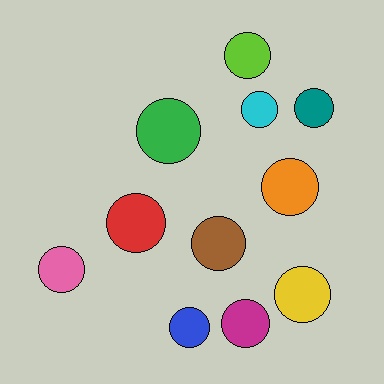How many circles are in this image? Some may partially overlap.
There are 11 circles.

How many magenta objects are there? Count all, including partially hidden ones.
There is 1 magenta object.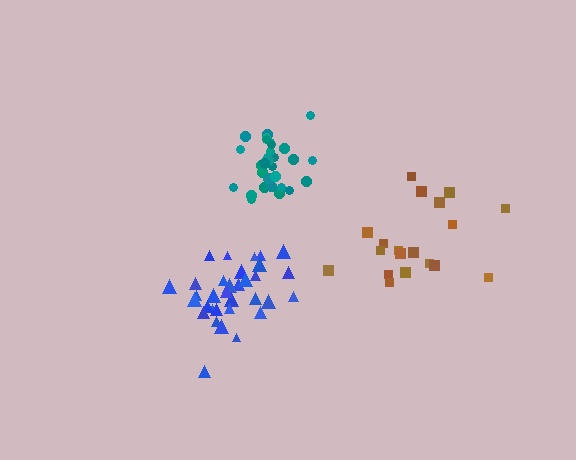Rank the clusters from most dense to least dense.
teal, blue, brown.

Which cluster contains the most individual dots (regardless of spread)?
Blue (34).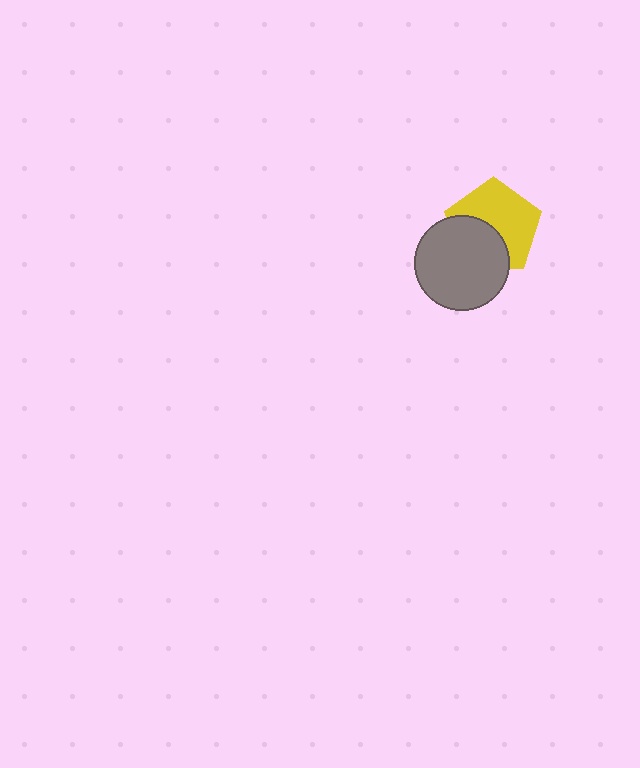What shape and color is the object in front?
The object in front is a gray circle.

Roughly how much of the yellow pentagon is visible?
About half of it is visible (roughly 60%).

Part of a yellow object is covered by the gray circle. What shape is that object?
It is a pentagon.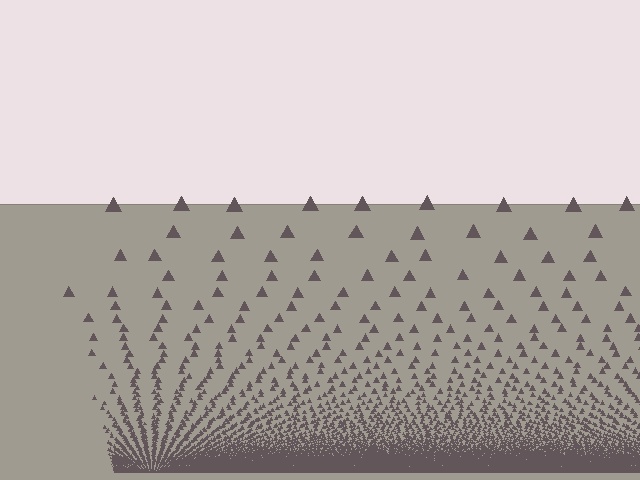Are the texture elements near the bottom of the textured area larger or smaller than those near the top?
Smaller. The gradient is inverted — elements near the bottom are smaller and denser.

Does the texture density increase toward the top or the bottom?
Density increases toward the bottom.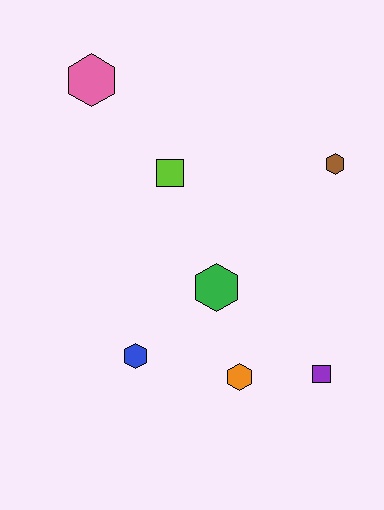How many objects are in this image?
There are 7 objects.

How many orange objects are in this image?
There is 1 orange object.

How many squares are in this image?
There are 2 squares.